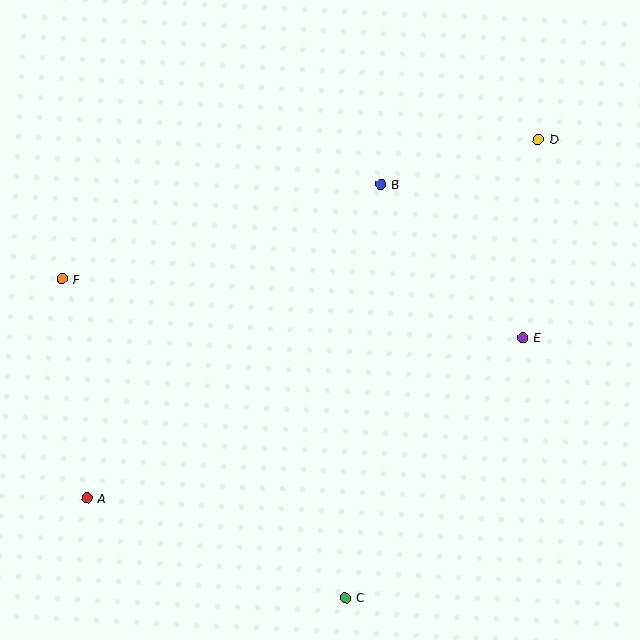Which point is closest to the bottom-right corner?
Point C is closest to the bottom-right corner.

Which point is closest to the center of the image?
Point B at (381, 184) is closest to the center.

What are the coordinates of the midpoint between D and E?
The midpoint between D and E is at (531, 238).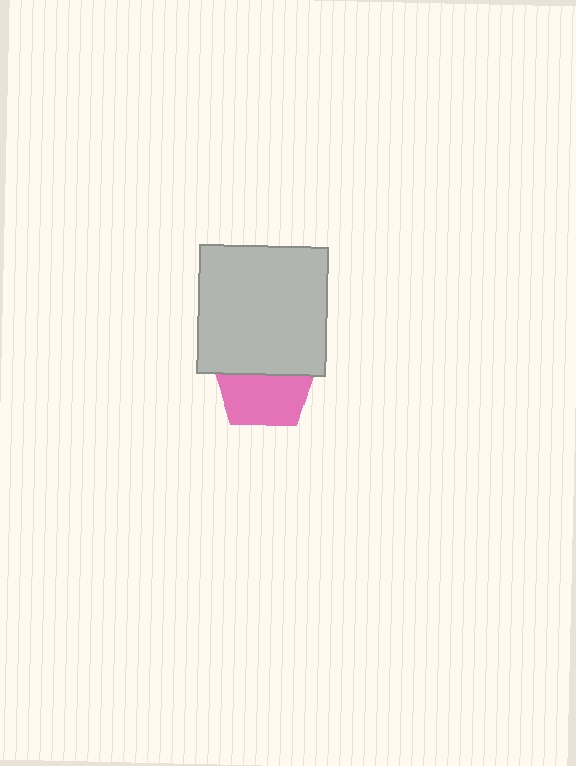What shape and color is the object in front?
The object in front is a light gray square.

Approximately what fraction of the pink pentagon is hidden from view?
Roughly 45% of the pink pentagon is hidden behind the light gray square.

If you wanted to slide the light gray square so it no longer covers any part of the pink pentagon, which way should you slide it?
Slide it up — that is the most direct way to separate the two shapes.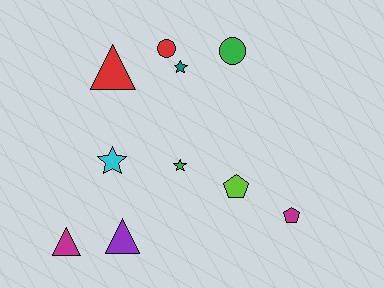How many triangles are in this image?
There are 3 triangles.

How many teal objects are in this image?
There is 1 teal object.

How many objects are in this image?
There are 10 objects.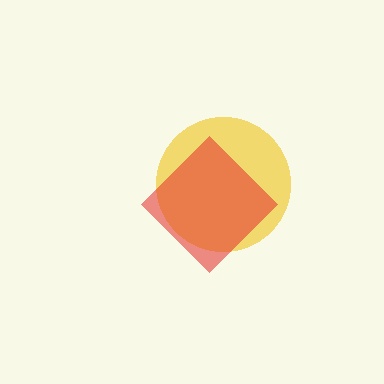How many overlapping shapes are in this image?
There are 2 overlapping shapes in the image.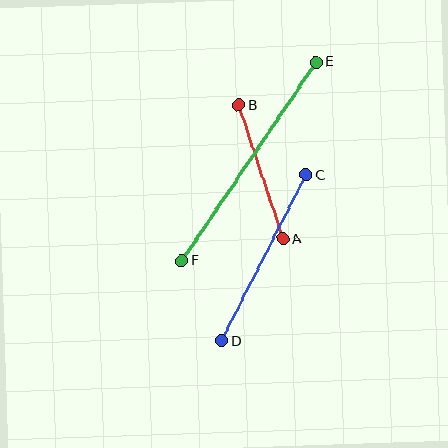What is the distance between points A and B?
The distance is approximately 141 pixels.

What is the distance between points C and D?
The distance is approximately 186 pixels.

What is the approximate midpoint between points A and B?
The midpoint is at approximately (261, 172) pixels.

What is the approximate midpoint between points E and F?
The midpoint is at approximately (249, 162) pixels.